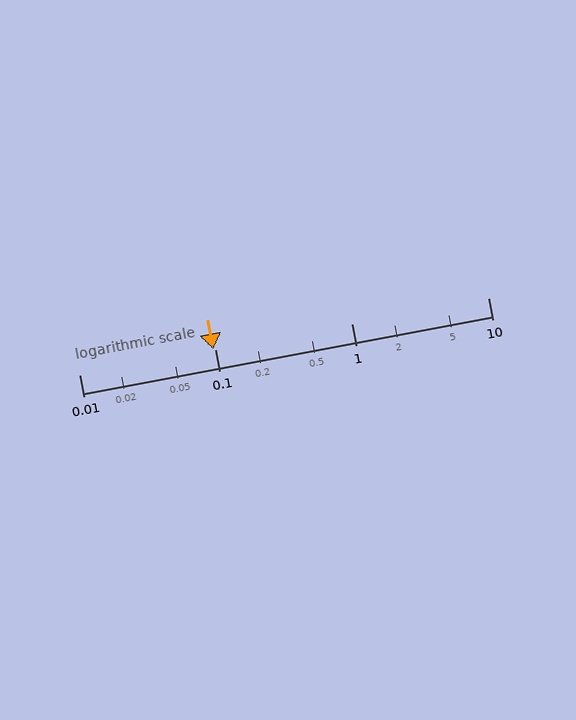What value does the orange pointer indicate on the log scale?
The pointer indicates approximately 0.096.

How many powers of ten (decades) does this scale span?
The scale spans 3 decades, from 0.01 to 10.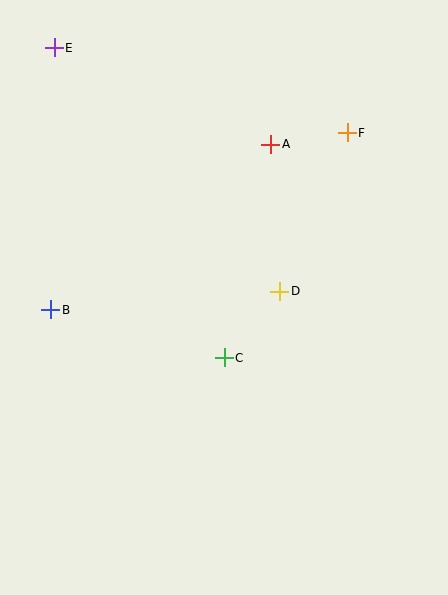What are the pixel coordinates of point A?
Point A is at (271, 144).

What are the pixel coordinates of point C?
Point C is at (224, 358).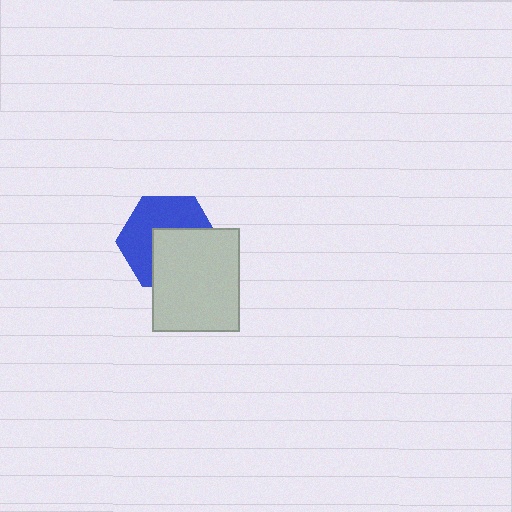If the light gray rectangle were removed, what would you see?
You would see the complete blue hexagon.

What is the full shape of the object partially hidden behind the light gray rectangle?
The partially hidden object is a blue hexagon.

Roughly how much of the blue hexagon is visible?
About half of it is visible (roughly 52%).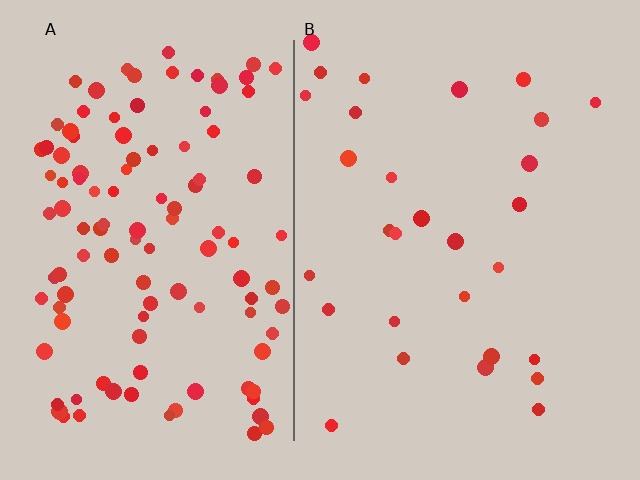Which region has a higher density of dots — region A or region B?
A (the left).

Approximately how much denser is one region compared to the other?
Approximately 3.9× — region A over region B.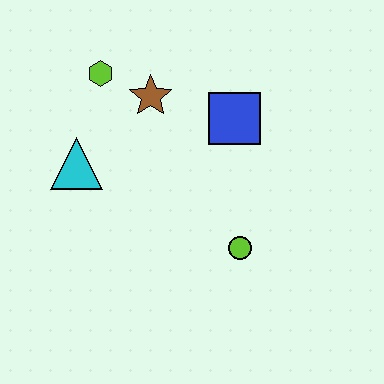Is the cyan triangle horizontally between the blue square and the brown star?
No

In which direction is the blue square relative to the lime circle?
The blue square is above the lime circle.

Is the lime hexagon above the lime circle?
Yes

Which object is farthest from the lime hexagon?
The lime circle is farthest from the lime hexagon.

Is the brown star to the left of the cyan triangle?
No